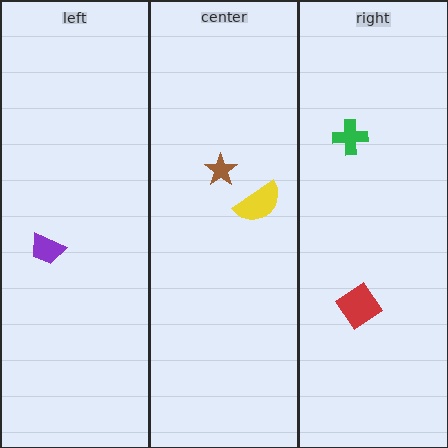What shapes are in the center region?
The yellow semicircle, the brown star.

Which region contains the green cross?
The right region.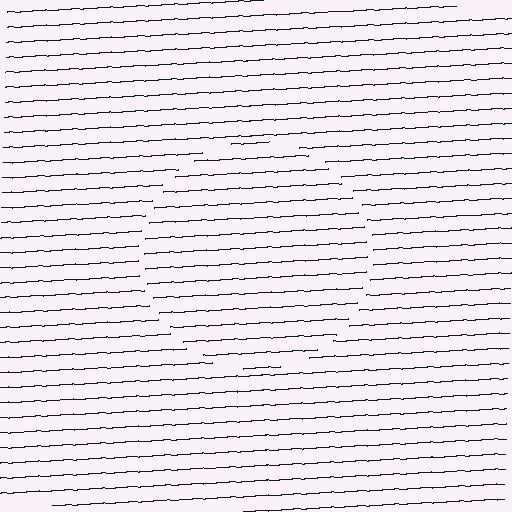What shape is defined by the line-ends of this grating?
An illusory circle. The interior of the shape contains the same grating, shifted by half a period — the contour is defined by the phase discontinuity where line-ends from the inner and outer gratings abut.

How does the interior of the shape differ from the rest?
The interior of the shape contains the same grating, shifted by half a period — the contour is defined by the phase discontinuity where line-ends from the inner and outer gratings abut.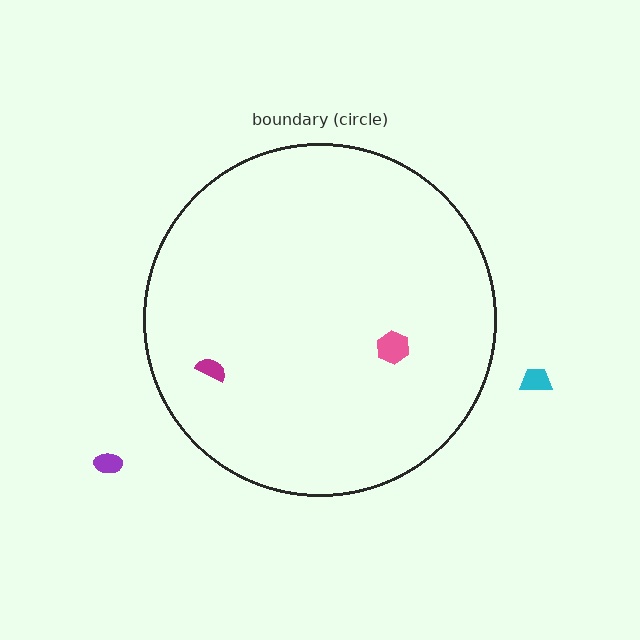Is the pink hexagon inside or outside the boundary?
Inside.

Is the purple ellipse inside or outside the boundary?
Outside.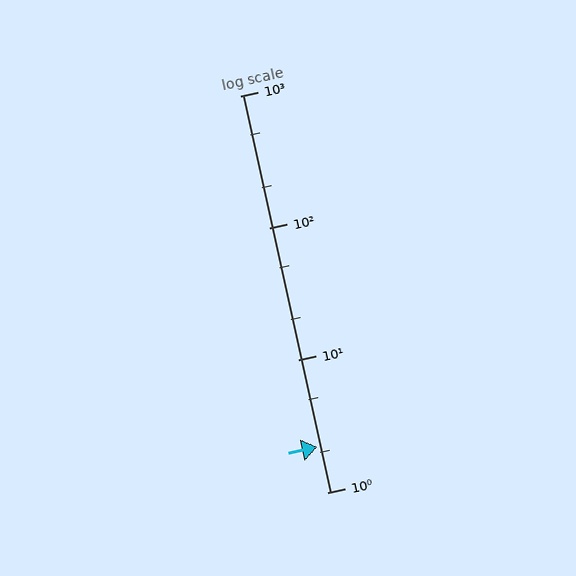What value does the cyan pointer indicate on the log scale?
The pointer indicates approximately 2.2.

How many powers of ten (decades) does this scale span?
The scale spans 3 decades, from 1 to 1000.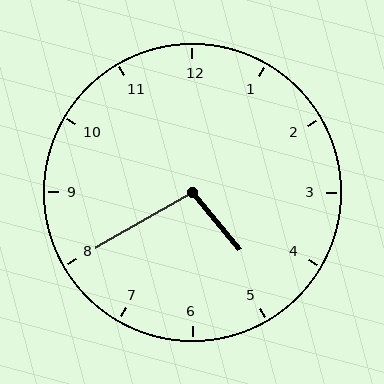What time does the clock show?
4:40.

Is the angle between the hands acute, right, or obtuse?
It is obtuse.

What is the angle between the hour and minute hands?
Approximately 100 degrees.